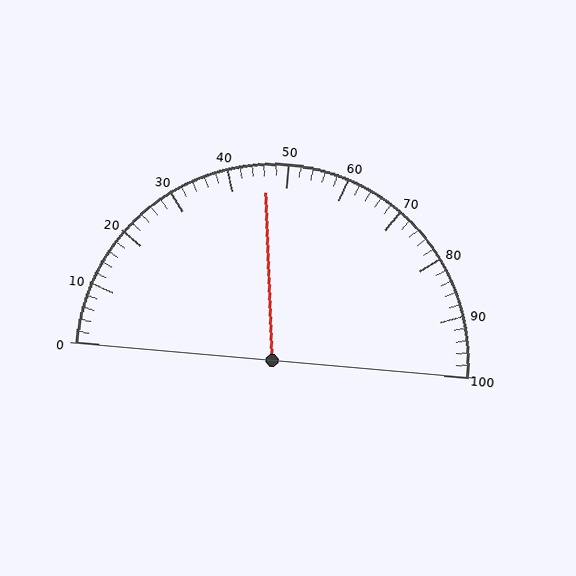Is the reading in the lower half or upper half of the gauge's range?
The reading is in the lower half of the range (0 to 100).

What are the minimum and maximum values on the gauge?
The gauge ranges from 0 to 100.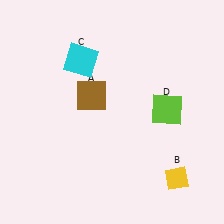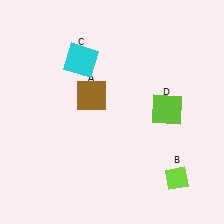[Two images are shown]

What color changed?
The diamond (B) changed from yellow in Image 1 to lime in Image 2.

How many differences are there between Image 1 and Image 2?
There is 1 difference between the two images.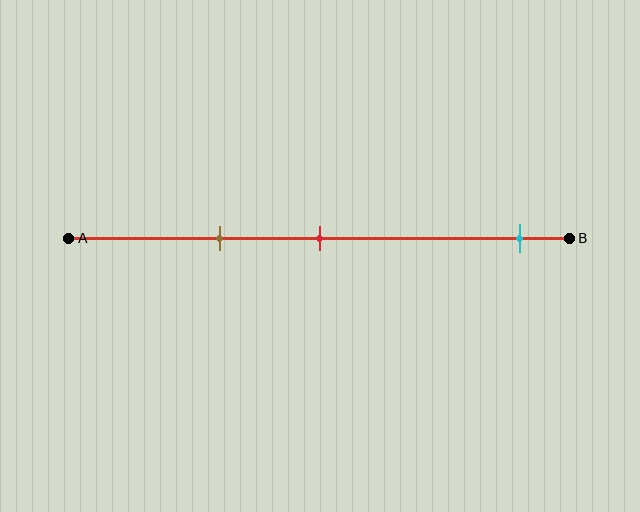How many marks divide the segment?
There are 3 marks dividing the segment.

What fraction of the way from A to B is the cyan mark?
The cyan mark is approximately 90% (0.9) of the way from A to B.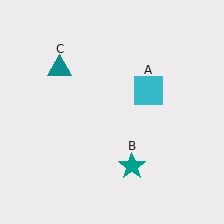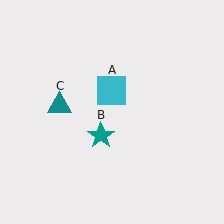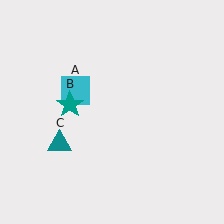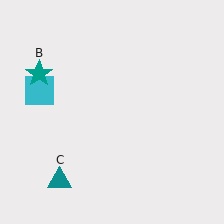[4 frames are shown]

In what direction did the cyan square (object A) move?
The cyan square (object A) moved left.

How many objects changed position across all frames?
3 objects changed position: cyan square (object A), teal star (object B), teal triangle (object C).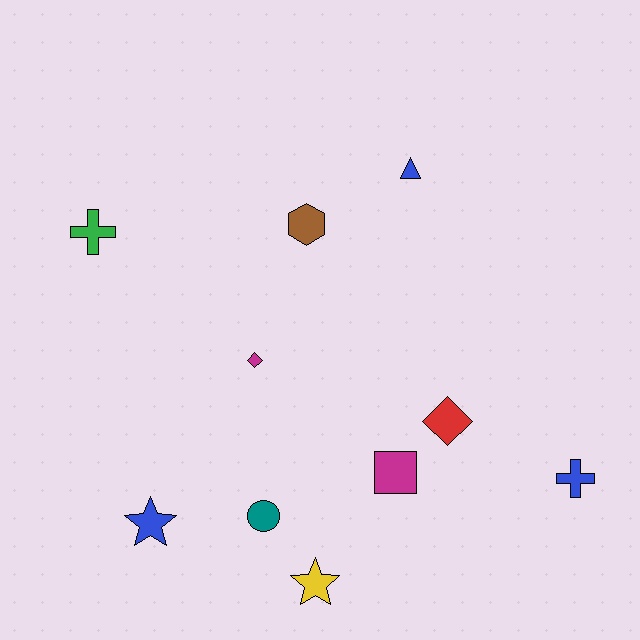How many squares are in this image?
There is 1 square.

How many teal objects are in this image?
There is 1 teal object.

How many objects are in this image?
There are 10 objects.